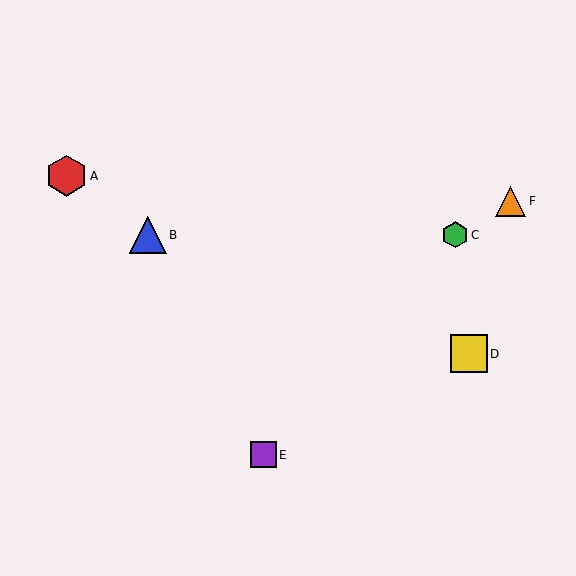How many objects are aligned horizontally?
2 objects (B, C) are aligned horizontally.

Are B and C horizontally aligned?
Yes, both are at y≈235.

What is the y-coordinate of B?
Object B is at y≈235.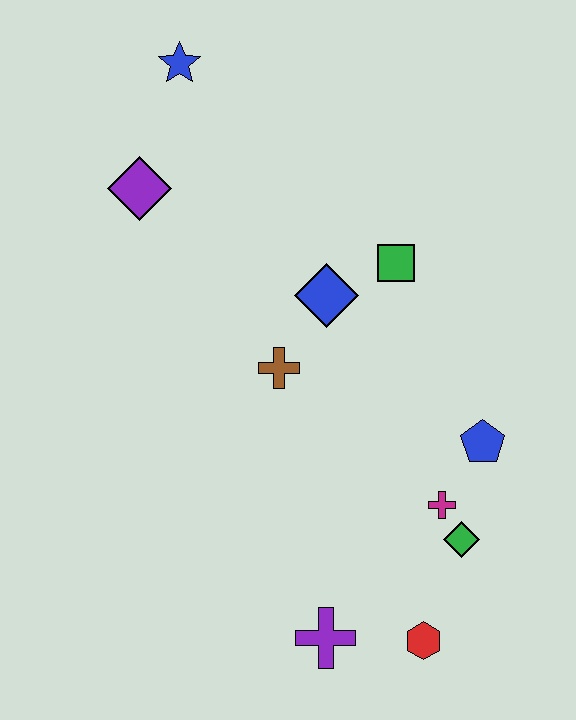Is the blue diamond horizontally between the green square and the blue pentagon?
No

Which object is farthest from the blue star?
The red hexagon is farthest from the blue star.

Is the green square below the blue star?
Yes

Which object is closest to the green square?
The blue diamond is closest to the green square.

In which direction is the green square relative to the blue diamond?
The green square is to the right of the blue diamond.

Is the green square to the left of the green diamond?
Yes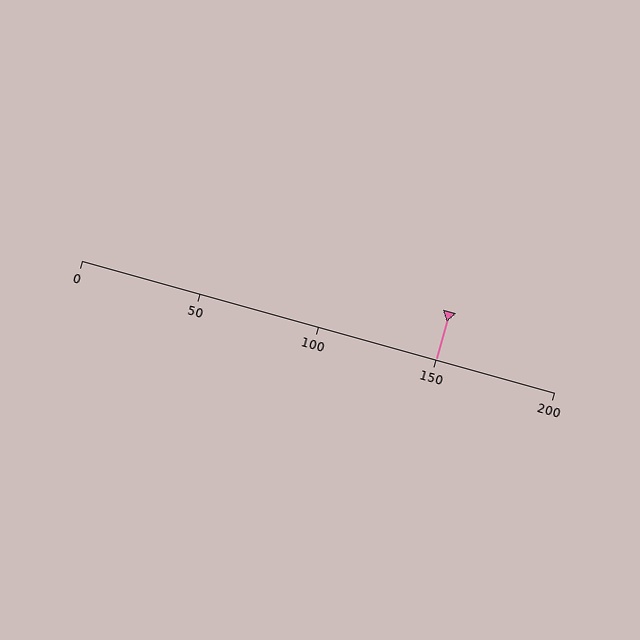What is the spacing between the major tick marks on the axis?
The major ticks are spaced 50 apart.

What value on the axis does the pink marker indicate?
The marker indicates approximately 150.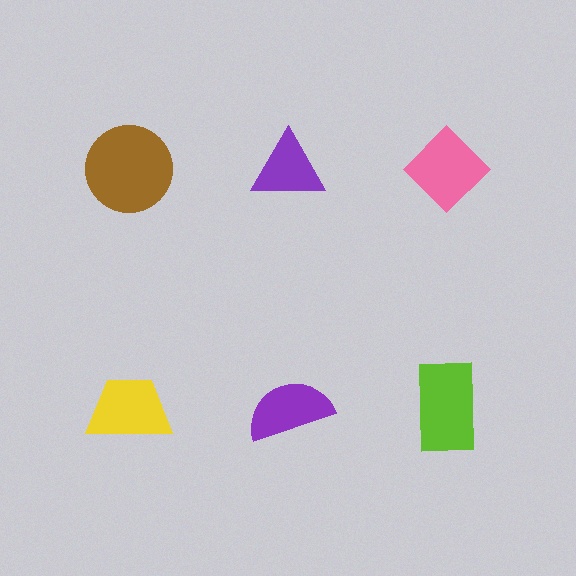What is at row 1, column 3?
A pink diamond.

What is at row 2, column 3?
A lime rectangle.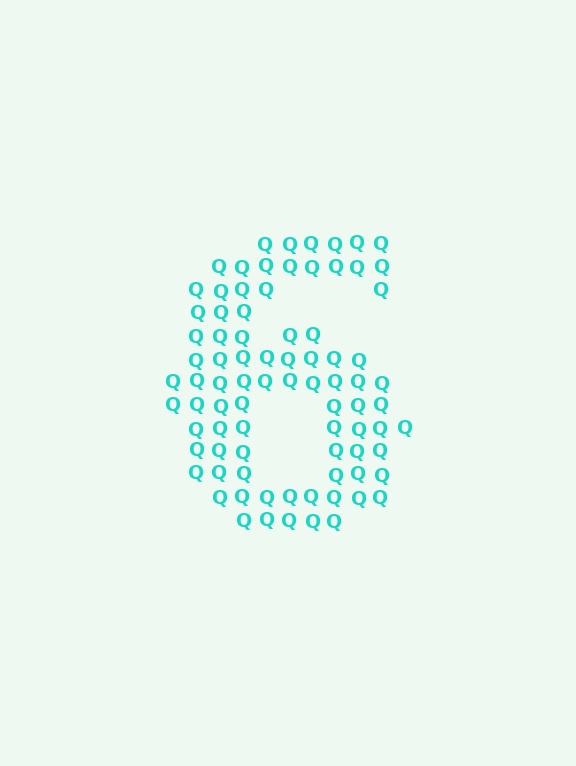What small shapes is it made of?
It is made of small letter Q's.